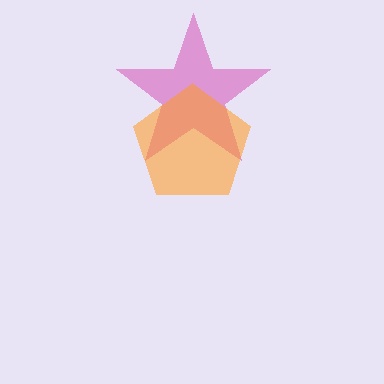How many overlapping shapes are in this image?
There are 2 overlapping shapes in the image.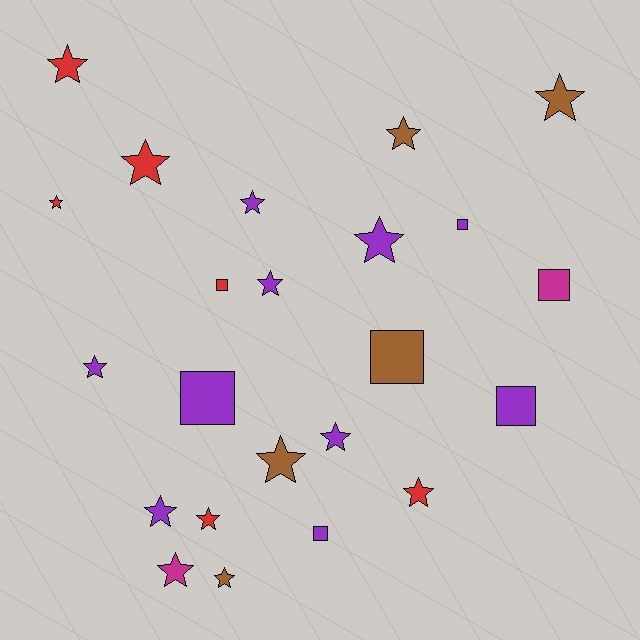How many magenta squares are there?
There is 1 magenta square.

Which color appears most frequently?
Purple, with 10 objects.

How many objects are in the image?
There are 23 objects.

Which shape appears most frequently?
Star, with 16 objects.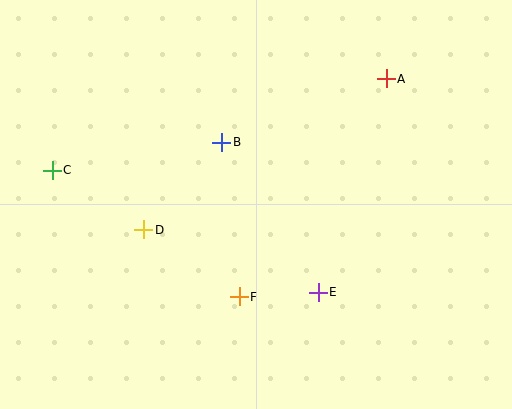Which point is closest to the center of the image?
Point B at (222, 142) is closest to the center.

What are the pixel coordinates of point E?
Point E is at (318, 292).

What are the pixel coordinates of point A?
Point A is at (386, 79).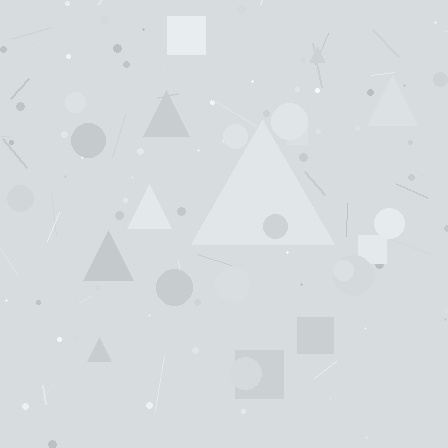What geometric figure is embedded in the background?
A triangle is embedded in the background.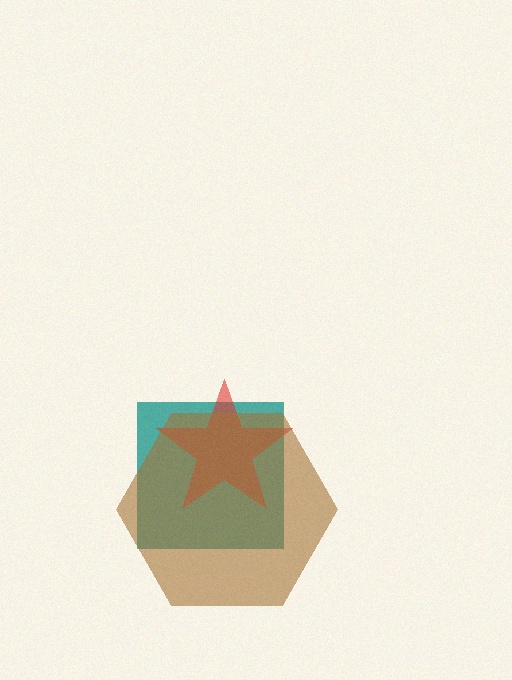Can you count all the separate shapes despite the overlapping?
Yes, there are 3 separate shapes.